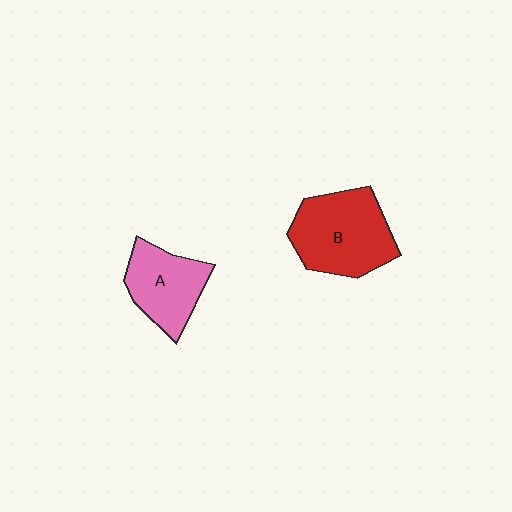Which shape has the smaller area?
Shape A (pink).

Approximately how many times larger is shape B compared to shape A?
Approximately 1.4 times.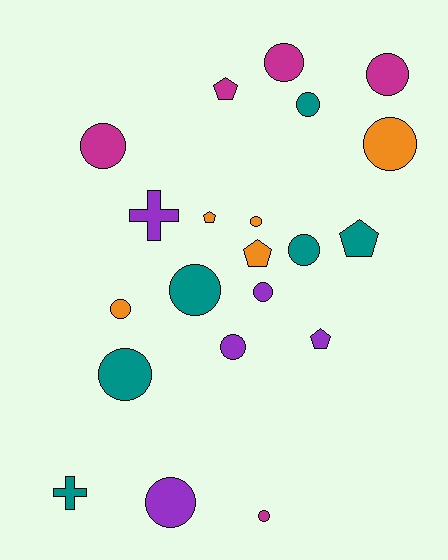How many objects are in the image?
There are 21 objects.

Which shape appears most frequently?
Circle, with 14 objects.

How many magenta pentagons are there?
There is 1 magenta pentagon.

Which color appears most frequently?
Teal, with 6 objects.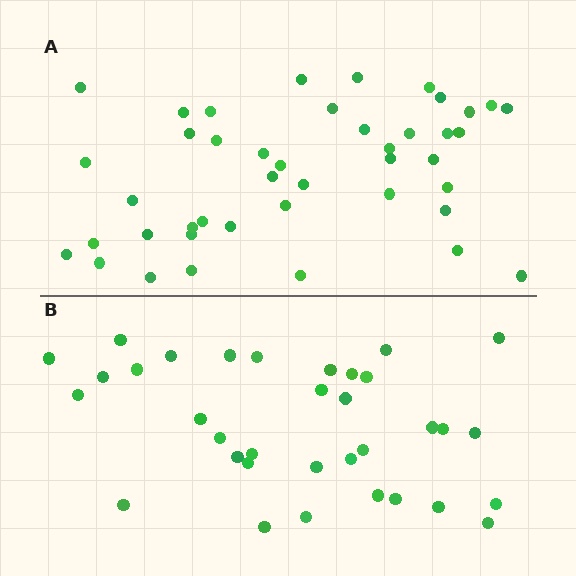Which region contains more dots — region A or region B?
Region A (the top region) has more dots.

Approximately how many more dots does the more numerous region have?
Region A has roughly 8 or so more dots than region B.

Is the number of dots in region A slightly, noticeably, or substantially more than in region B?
Region A has noticeably more, but not dramatically so. The ratio is roughly 1.3 to 1.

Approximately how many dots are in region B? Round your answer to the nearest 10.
About 30 dots. (The exact count is 34, which rounds to 30.)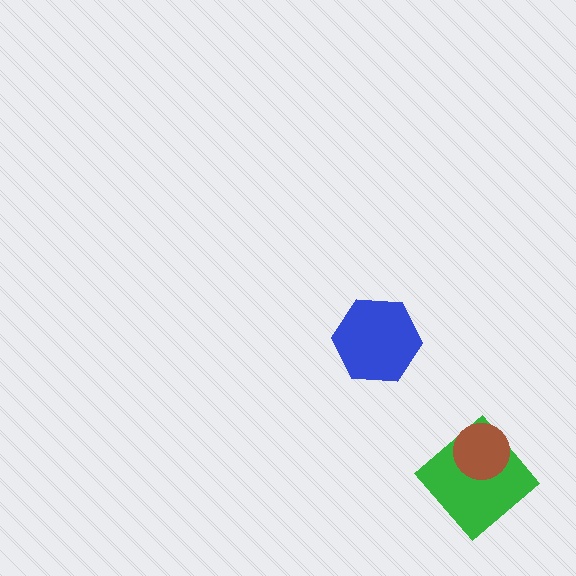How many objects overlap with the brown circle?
1 object overlaps with the brown circle.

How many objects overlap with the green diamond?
1 object overlaps with the green diamond.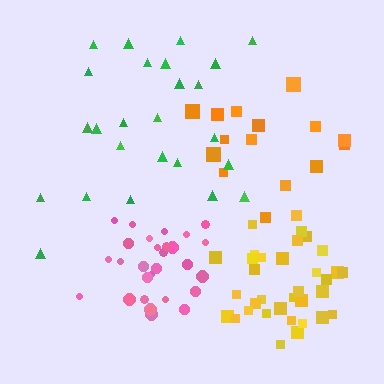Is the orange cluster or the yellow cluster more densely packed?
Yellow.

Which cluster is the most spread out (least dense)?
Orange.